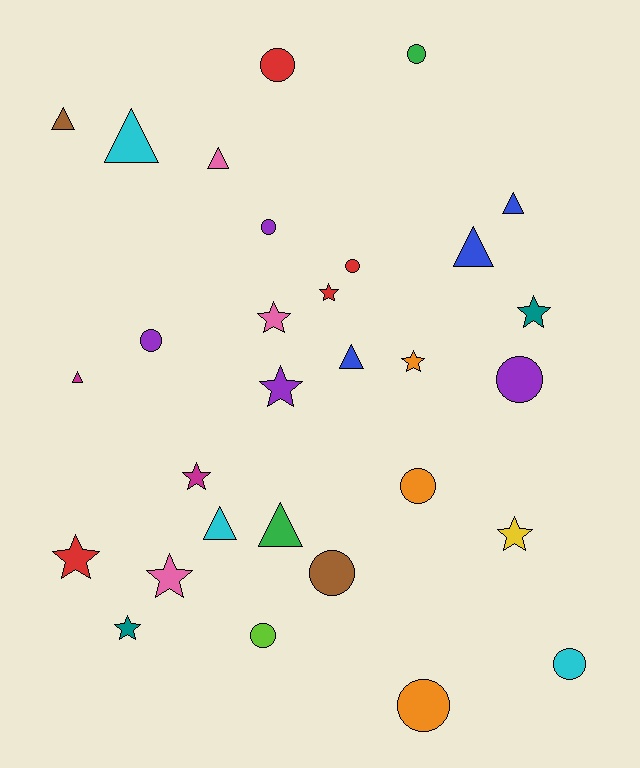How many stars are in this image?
There are 10 stars.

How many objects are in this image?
There are 30 objects.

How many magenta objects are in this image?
There are 2 magenta objects.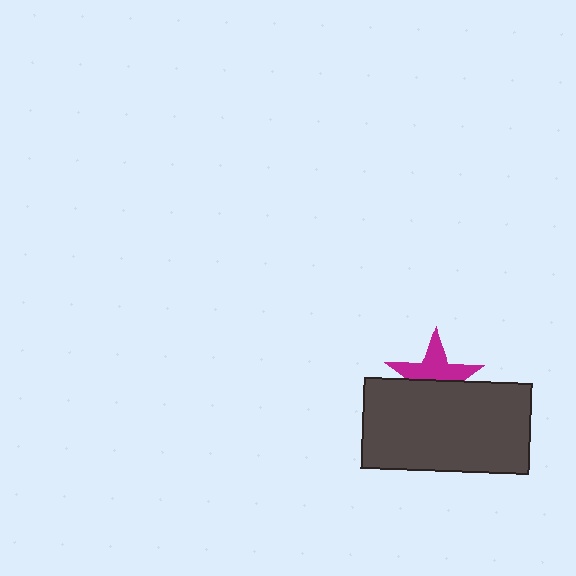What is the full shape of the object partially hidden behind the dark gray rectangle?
The partially hidden object is a magenta star.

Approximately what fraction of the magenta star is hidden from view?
Roughly 47% of the magenta star is hidden behind the dark gray rectangle.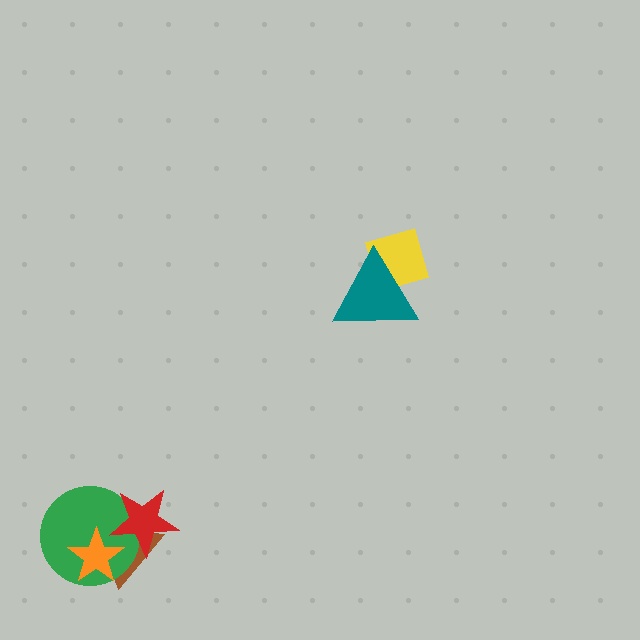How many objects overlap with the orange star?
3 objects overlap with the orange star.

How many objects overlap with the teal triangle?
1 object overlaps with the teal triangle.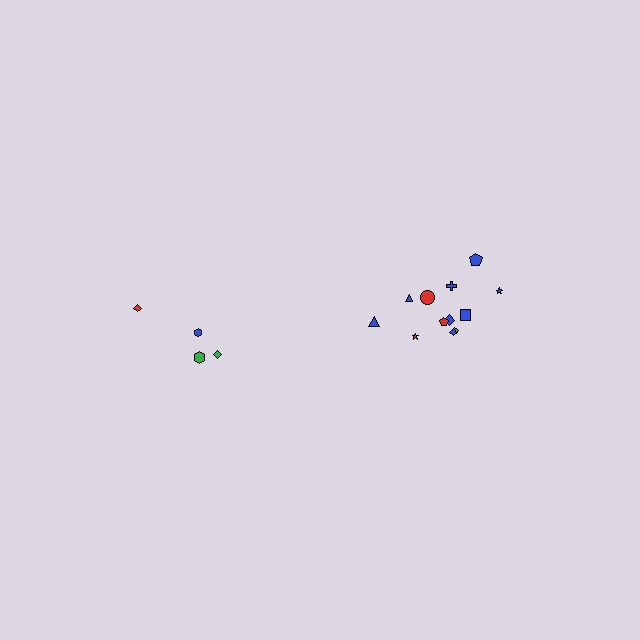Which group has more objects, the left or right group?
The right group.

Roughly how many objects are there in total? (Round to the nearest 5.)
Roughly 15 objects in total.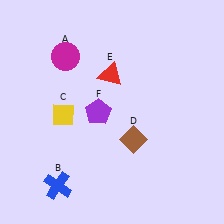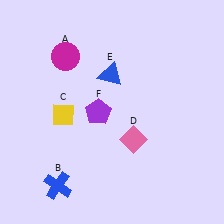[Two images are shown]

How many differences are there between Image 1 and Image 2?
There are 2 differences between the two images.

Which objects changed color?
D changed from brown to pink. E changed from red to blue.